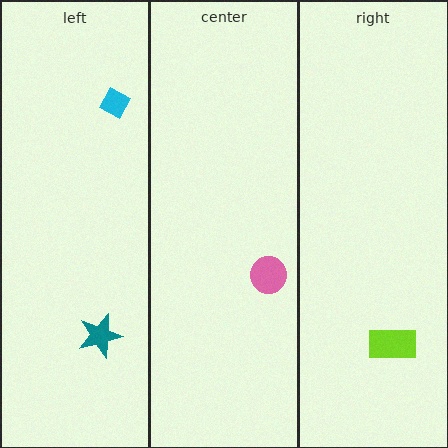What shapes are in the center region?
The pink circle.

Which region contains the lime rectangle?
The right region.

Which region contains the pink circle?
The center region.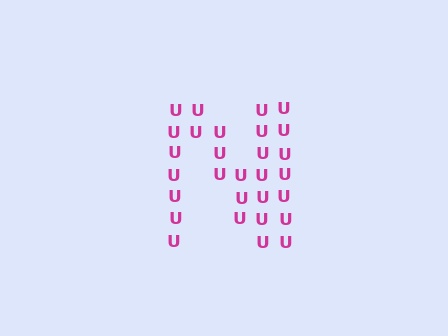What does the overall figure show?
The overall figure shows the letter N.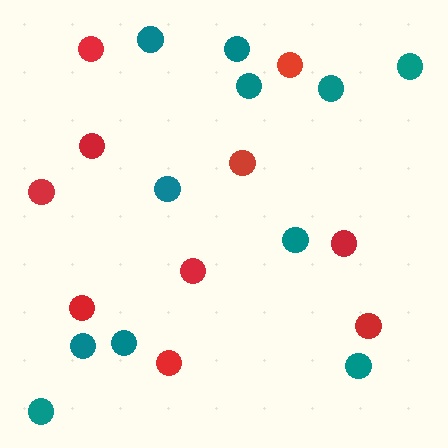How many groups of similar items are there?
There are 2 groups: one group of teal circles (11) and one group of red circles (10).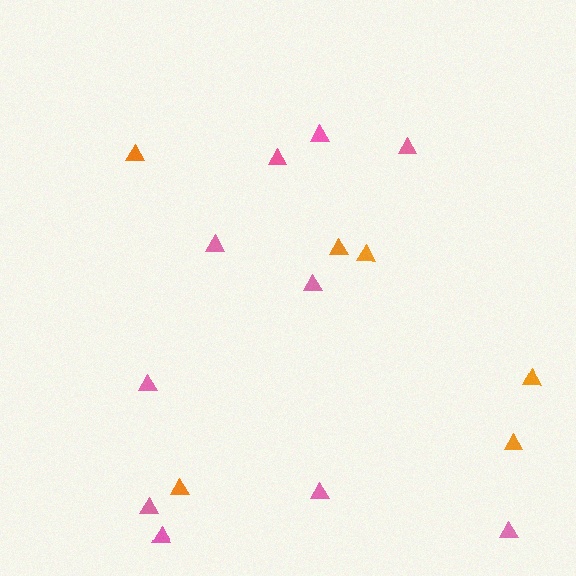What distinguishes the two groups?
There are 2 groups: one group of orange triangles (6) and one group of pink triangles (10).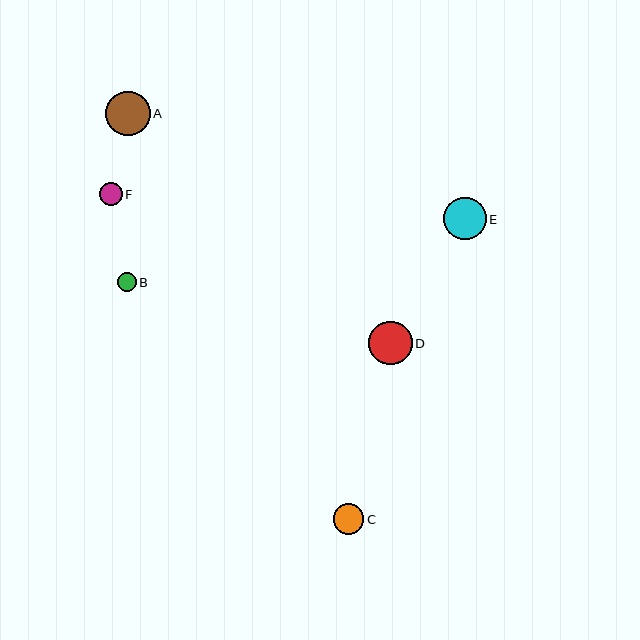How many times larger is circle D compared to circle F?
Circle D is approximately 1.9 times the size of circle F.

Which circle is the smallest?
Circle B is the smallest with a size of approximately 18 pixels.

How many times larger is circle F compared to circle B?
Circle F is approximately 1.3 times the size of circle B.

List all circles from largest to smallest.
From largest to smallest: A, D, E, C, F, B.